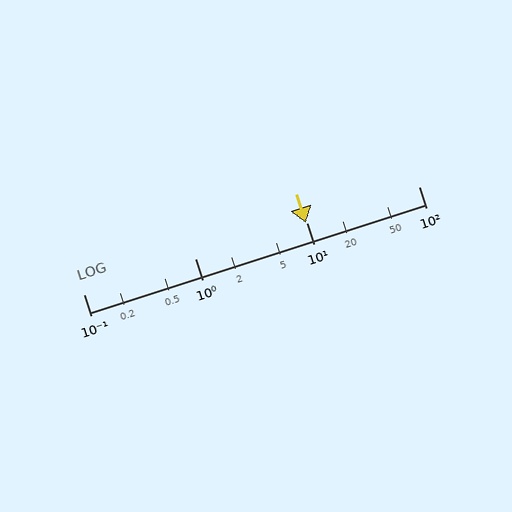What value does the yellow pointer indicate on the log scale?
The pointer indicates approximately 9.8.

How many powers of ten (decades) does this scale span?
The scale spans 3 decades, from 0.1 to 100.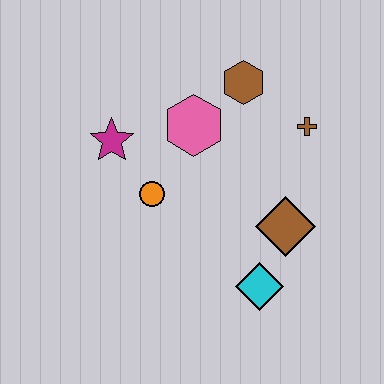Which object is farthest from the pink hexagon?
The cyan diamond is farthest from the pink hexagon.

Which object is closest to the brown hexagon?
The pink hexagon is closest to the brown hexagon.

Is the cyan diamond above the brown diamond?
No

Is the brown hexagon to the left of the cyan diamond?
Yes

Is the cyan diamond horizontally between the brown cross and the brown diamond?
No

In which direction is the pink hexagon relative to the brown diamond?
The pink hexagon is above the brown diamond.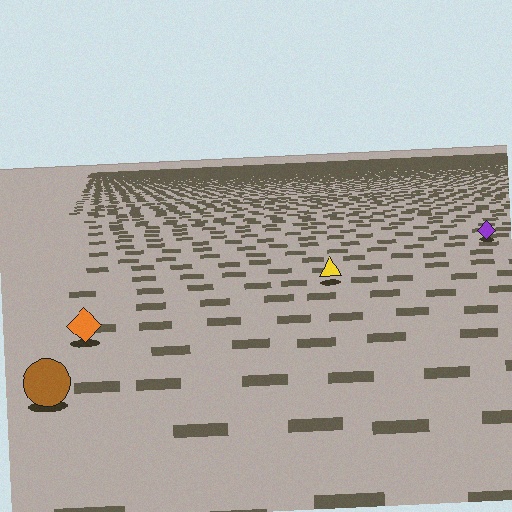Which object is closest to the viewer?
The brown circle is closest. The texture marks near it are larger and more spread out.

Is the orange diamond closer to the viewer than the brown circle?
No. The brown circle is closer — you can tell from the texture gradient: the ground texture is coarser near it.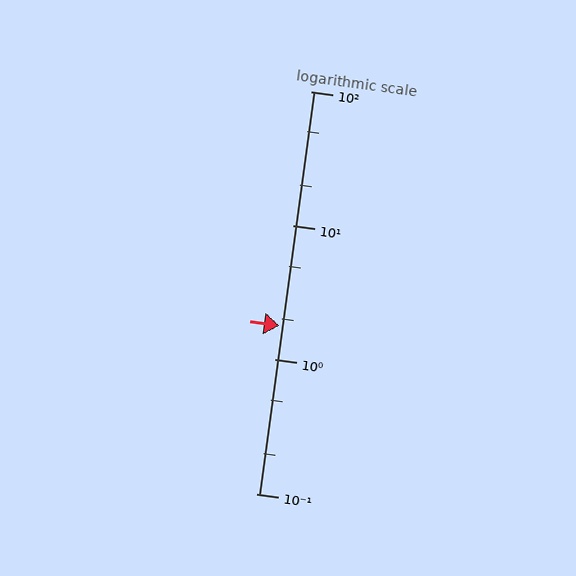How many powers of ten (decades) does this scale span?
The scale spans 3 decades, from 0.1 to 100.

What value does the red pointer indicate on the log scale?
The pointer indicates approximately 1.8.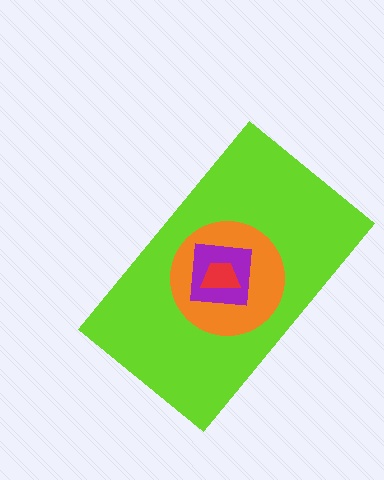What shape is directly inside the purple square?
The red trapezoid.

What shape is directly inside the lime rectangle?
The orange circle.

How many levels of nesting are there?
4.